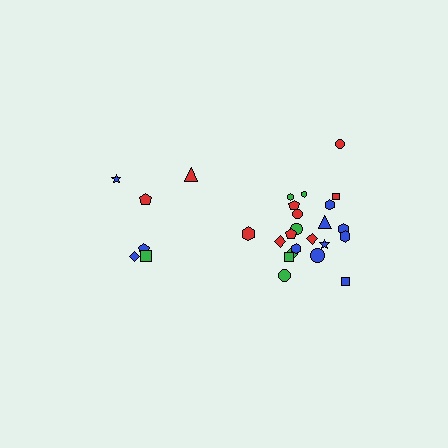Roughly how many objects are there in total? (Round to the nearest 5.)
Roughly 30 objects in total.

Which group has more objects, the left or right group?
The right group.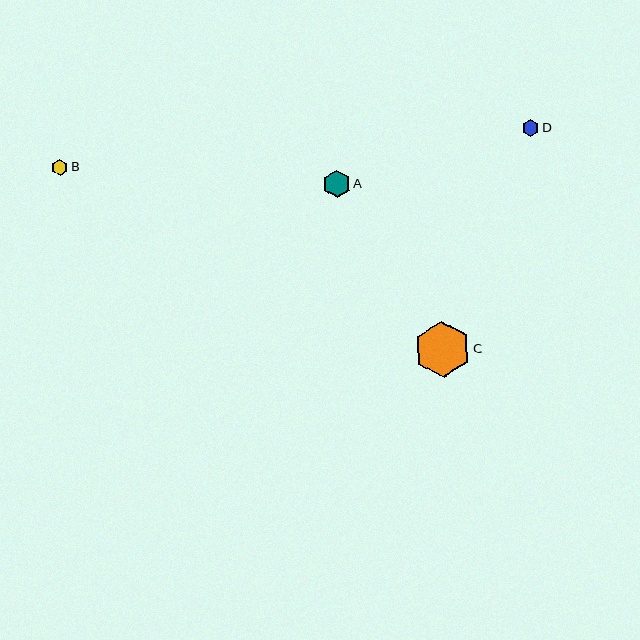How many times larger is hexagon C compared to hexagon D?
Hexagon C is approximately 3.4 times the size of hexagon D.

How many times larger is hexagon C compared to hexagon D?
Hexagon C is approximately 3.4 times the size of hexagon D.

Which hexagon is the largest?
Hexagon C is the largest with a size of approximately 57 pixels.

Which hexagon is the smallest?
Hexagon B is the smallest with a size of approximately 16 pixels.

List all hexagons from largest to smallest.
From largest to smallest: C, A, D, B.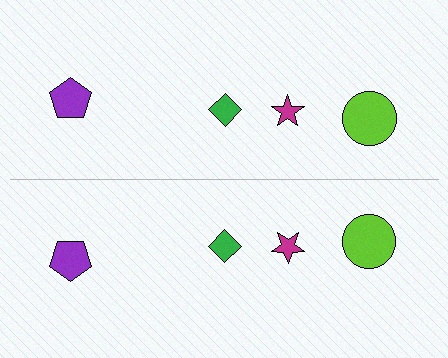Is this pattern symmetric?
Yes, this pattern has bilateral (reflection) symmetry.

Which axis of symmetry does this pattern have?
The pattern has a horizontal axis of symmetry running through the center of the image.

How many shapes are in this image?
There are 8 shapes in this image.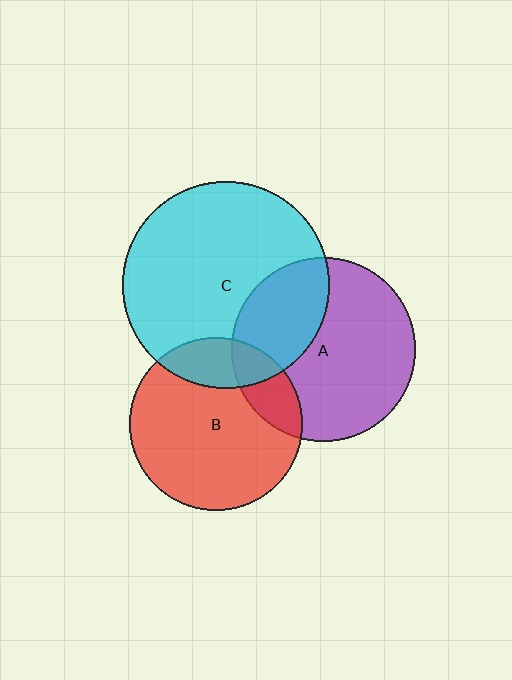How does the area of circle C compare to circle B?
Approximately 1.4 times.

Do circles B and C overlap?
Yes.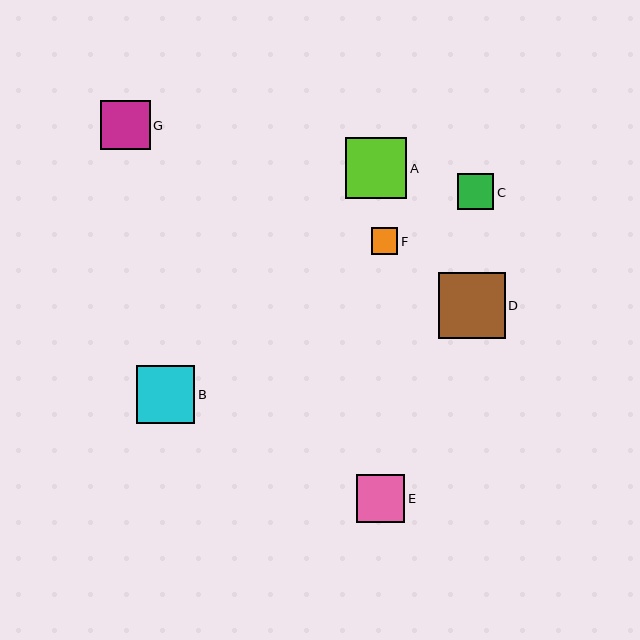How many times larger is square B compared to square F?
Square B is approximately 2.2 times the size of square F.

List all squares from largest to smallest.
From largest to smallest: D, A, B, G, E, C, F.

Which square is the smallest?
Square F is the smallest with a size of approximately 26 pixels.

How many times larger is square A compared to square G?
Square A is approximately 1.2 times the size of square G.